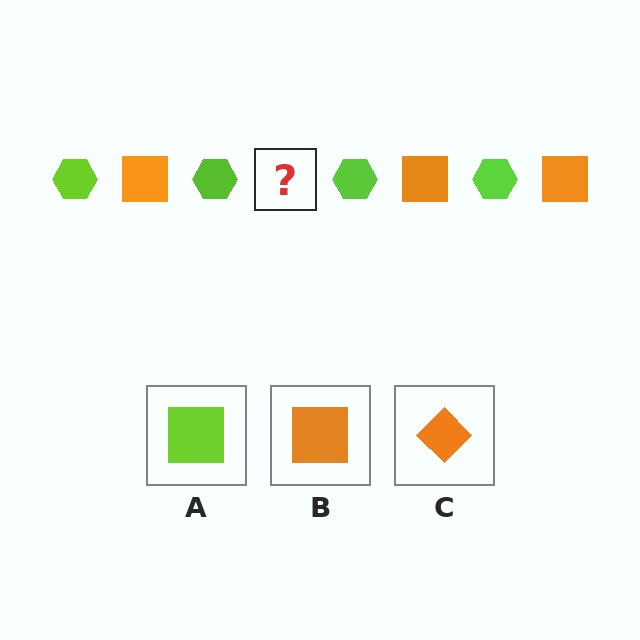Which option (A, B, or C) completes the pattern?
B.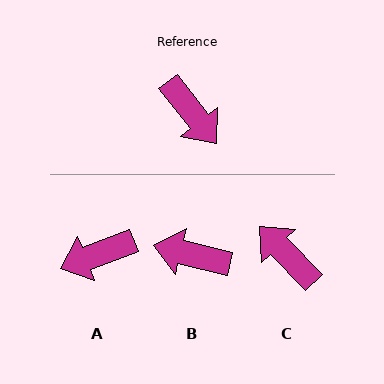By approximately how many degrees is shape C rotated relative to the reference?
Approximately 174 degrees clockwise.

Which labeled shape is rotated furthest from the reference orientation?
C, about 174 degrees away.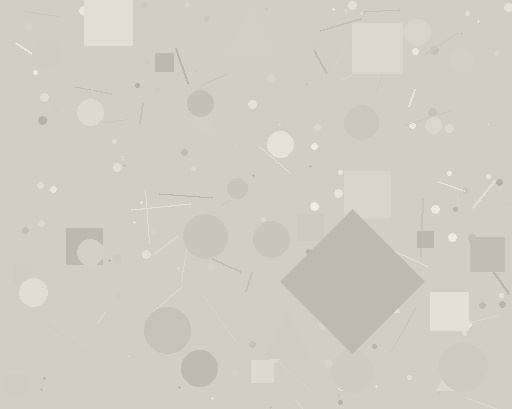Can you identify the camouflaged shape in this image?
The camouflaged shape is a diamond.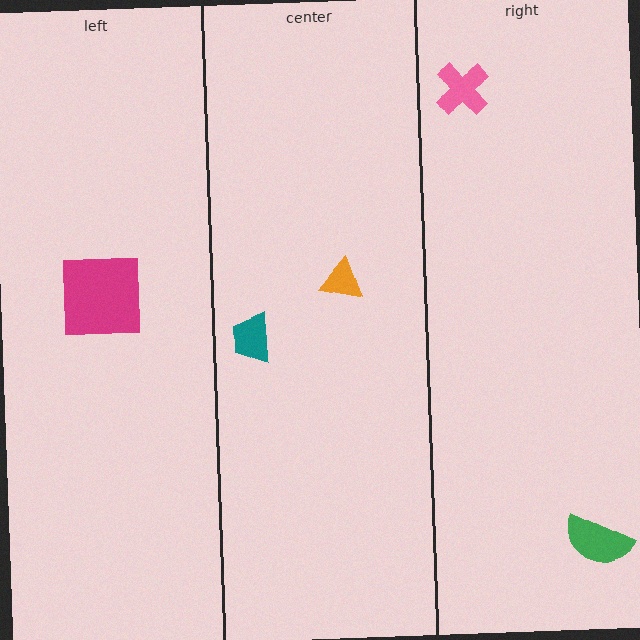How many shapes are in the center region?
2.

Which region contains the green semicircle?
The right region.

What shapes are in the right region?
The pink cross, the green semicircle.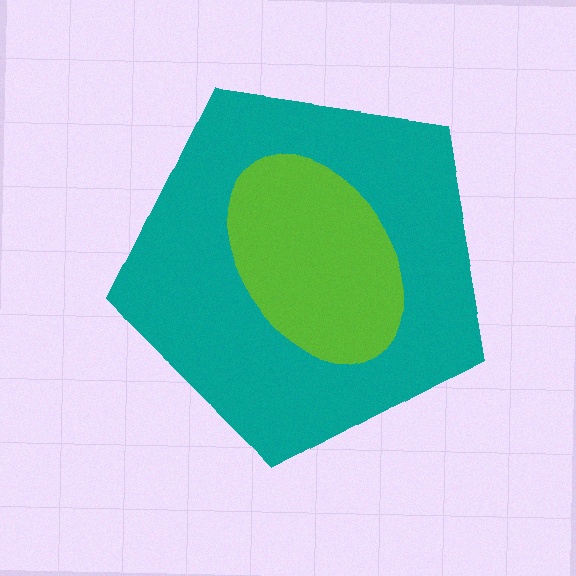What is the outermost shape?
The teal pentagon.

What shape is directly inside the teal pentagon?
The lime ellipse.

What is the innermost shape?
The lime ellipse.